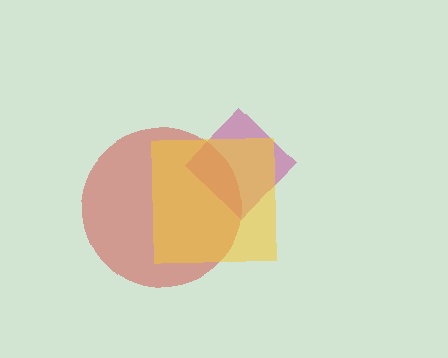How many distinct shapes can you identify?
There are 3 distinct shapes: a red circle, a magenta diamond, a yellow square.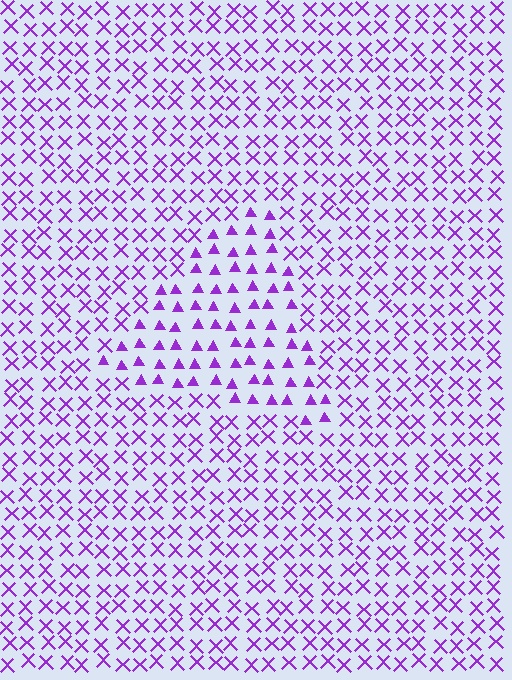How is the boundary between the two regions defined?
The boundary is defined by a change in element shape: triangles inside vs. X marks outside. All elements share the same color and spacing.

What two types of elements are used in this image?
The image uses triangles inside the triangle region and X marks outside it.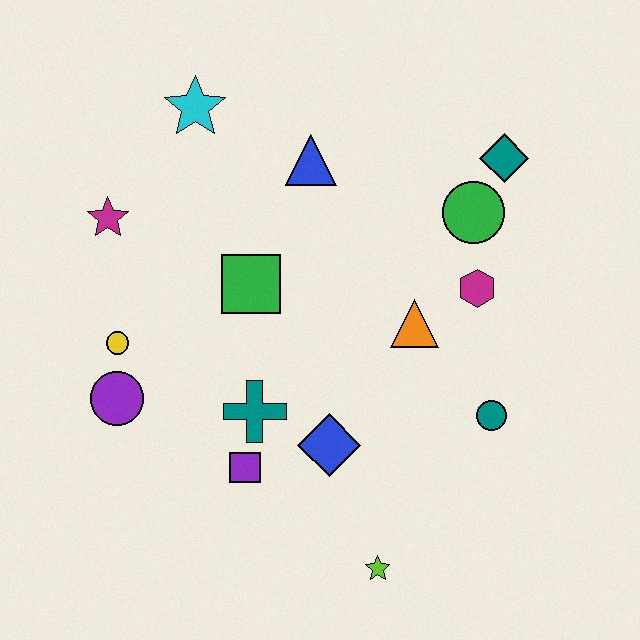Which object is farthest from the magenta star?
The lime star is farthest from the magenta star.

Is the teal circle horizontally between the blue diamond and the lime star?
No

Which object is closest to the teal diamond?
The green circle is closest to the teal diamond.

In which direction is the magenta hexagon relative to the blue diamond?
The magenta hexagon is above the blue diamond.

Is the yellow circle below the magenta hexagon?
Yes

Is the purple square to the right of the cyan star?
Yes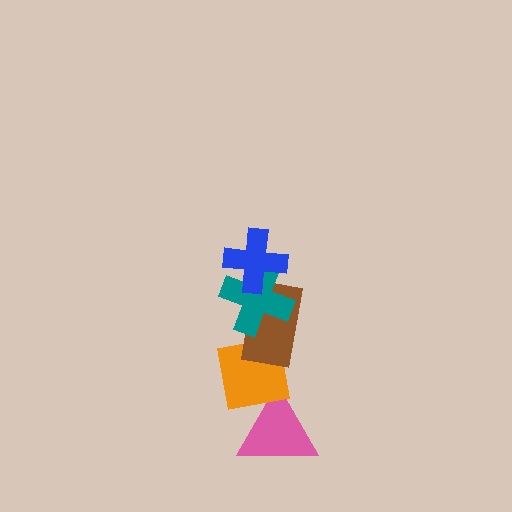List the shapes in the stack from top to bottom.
From top to bottom: the blue cross, the teal cross, the brown rectangle, the orange square, the pink triangle.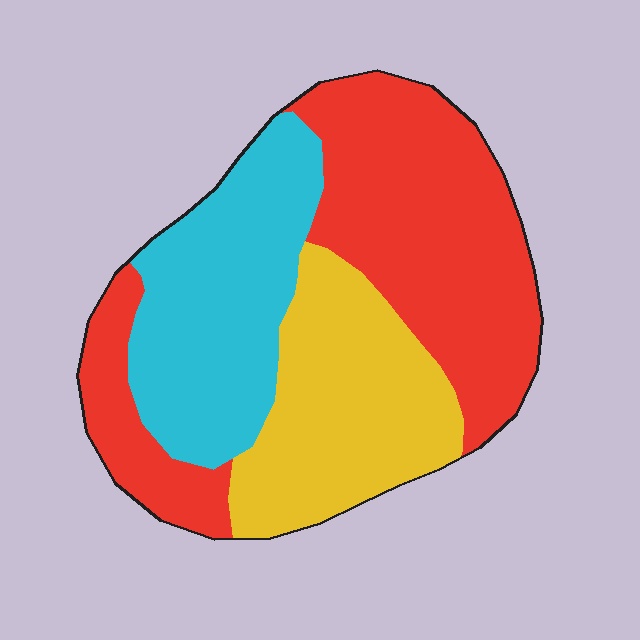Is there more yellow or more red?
Red.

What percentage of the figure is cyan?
Cyan covers 28% of the figure.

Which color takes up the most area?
Red, at roughly 45%.